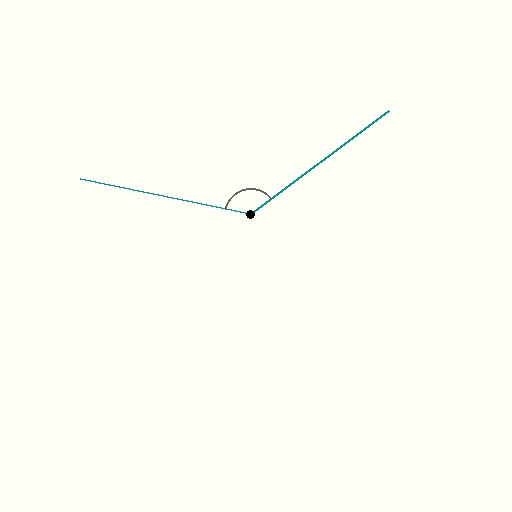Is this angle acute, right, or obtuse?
It is obtuse.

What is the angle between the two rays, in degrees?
Approximately 131 degrees.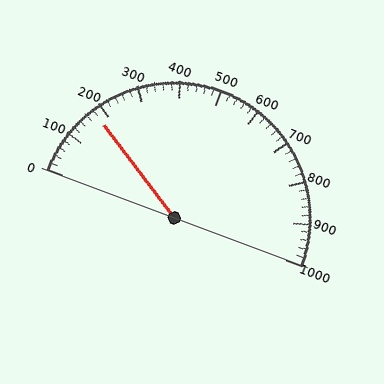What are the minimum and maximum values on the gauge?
The gauge ranges from 0 to 1000.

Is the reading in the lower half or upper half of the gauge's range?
The reading is in the lower half of the range (0 to 1000).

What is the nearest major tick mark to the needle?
The nearest major tick mark is 200.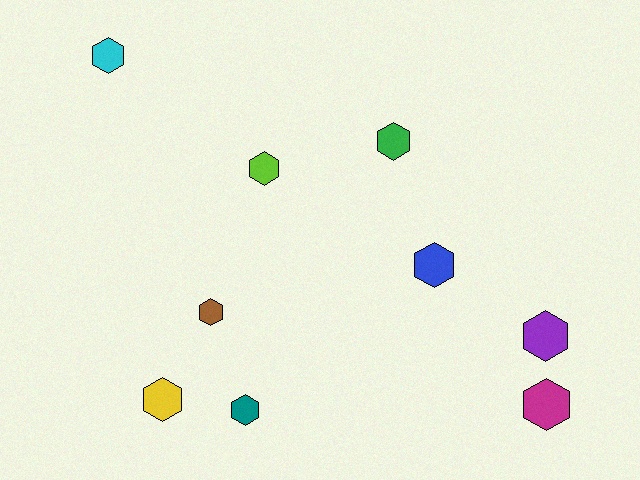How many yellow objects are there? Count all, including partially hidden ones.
There is 1 yellow object.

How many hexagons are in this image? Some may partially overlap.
There are 9 hexagons.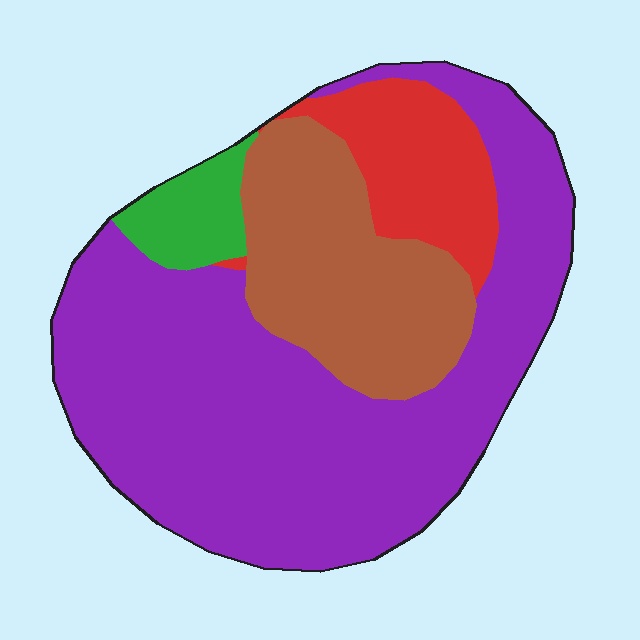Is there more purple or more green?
Purple.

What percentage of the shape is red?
Red covers around 10% of the shape.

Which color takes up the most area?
Purple, at roughly 60%.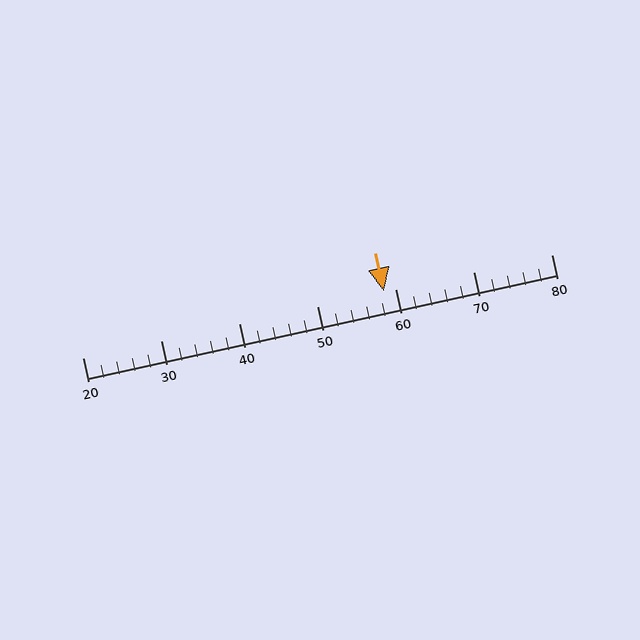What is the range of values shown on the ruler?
The ruler shows values from 20 to 80.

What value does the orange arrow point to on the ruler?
The orange arrow points to approximately 58.